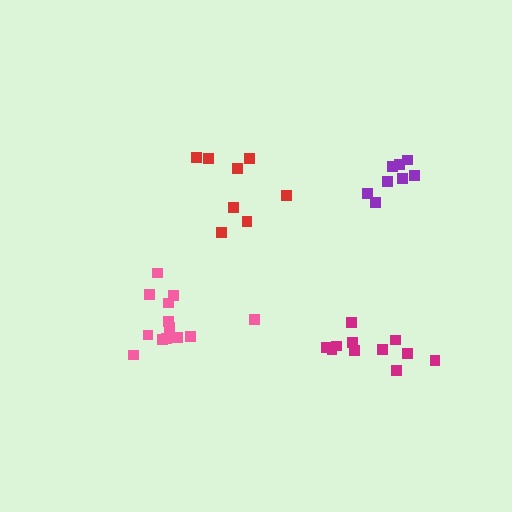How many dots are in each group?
Group 1: 11 dots, Group 2: 8 dots, Group 3: 13 dots, Group 4: 8 dots (40 total).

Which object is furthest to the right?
The purple cluster is rightmost.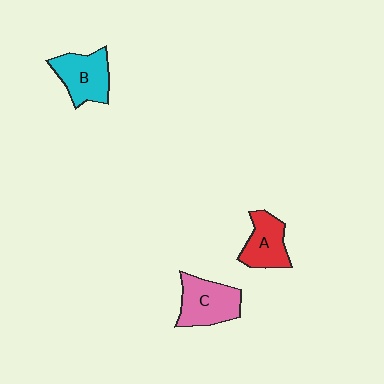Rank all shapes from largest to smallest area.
From largest to smallest: C (pink), B (cyan), A (red).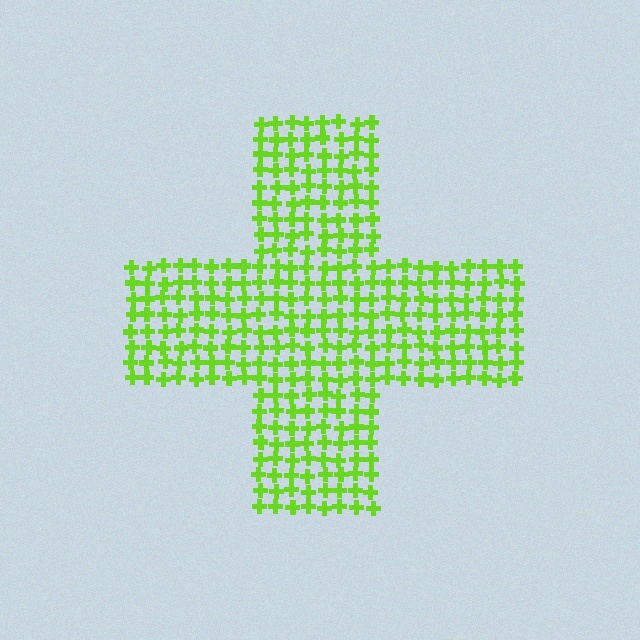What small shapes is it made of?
It is made of small crosses.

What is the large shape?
The large shape is a cross.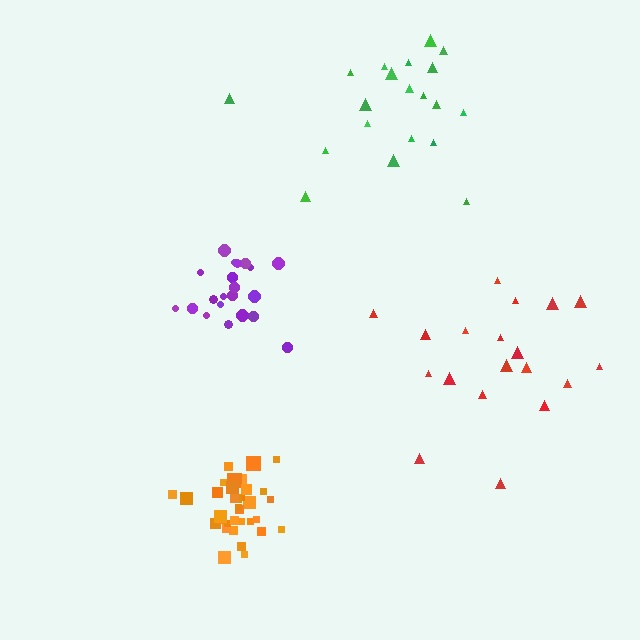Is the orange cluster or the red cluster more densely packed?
Orange.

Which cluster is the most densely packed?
Orange.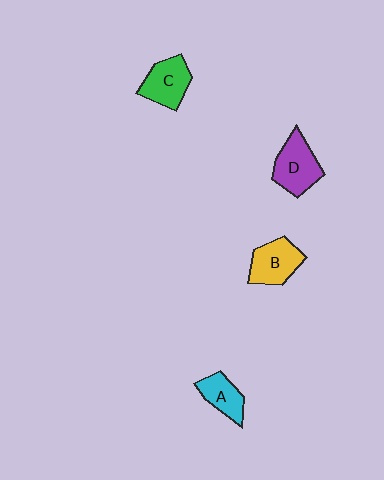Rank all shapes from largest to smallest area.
From largest to smallest: D (purple), B (yellow), C (green), A (cyan).